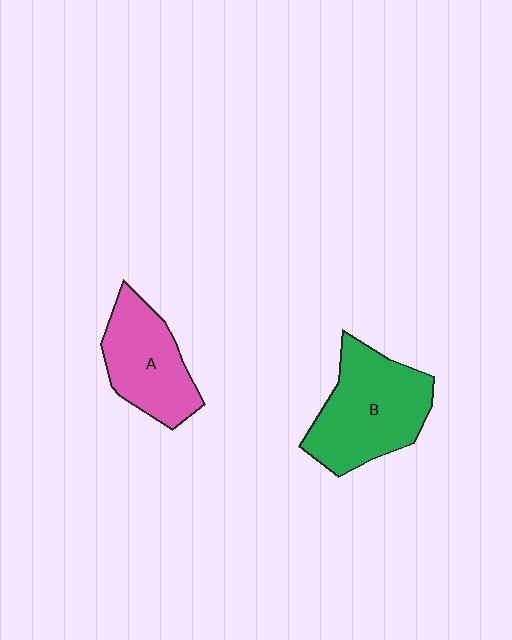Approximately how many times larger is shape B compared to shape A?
Approximately 1.3 times.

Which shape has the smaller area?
Shape A (pink).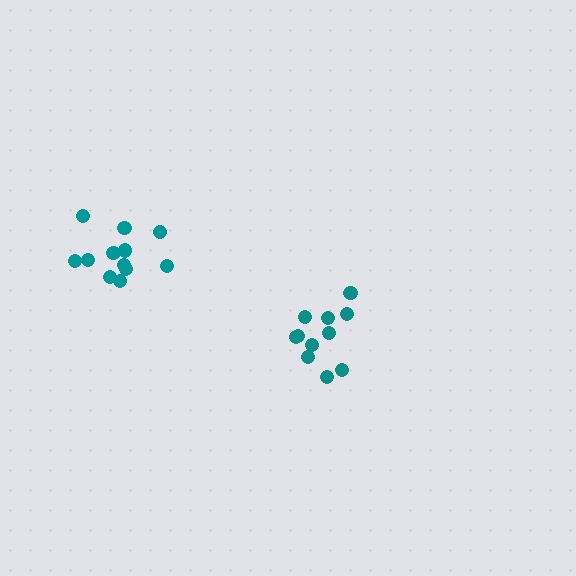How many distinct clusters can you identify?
There are 2 distinct clusters.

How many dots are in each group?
Group 1: 11 dots, Group 2: 12 dots (23 total).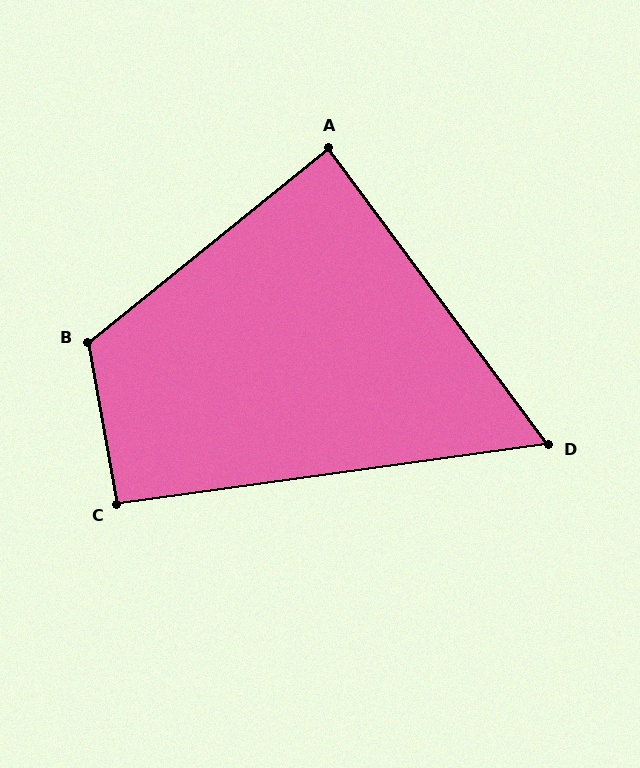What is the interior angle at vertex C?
Approximately 92 degrees (approximately right).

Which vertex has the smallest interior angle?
D, at approximately 61 degrees.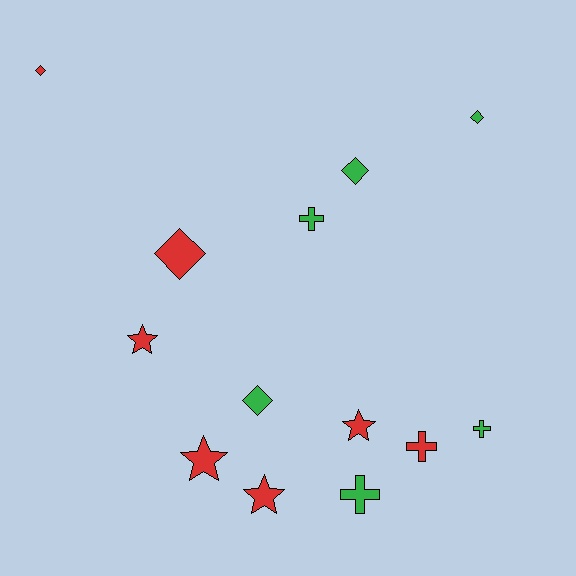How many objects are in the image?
There are 13 objects.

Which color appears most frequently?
Red, with 7 objects.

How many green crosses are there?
There are 3 green crosses.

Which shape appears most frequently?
Diamond, with 5 objects.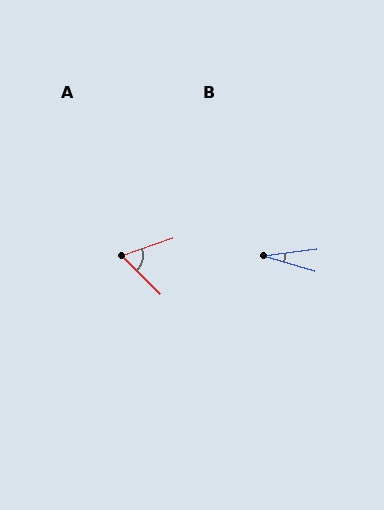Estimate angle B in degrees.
Approximately 23 degrees.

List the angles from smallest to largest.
B (23°), A (64°).